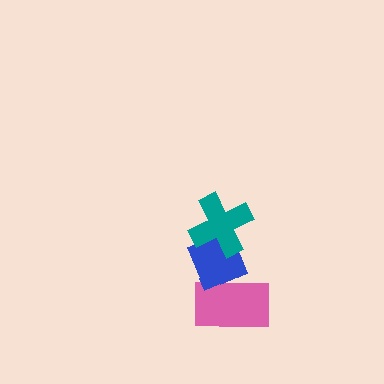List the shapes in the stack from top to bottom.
From top to bottom: the teal cross, the blue diamond, the pink rectangle.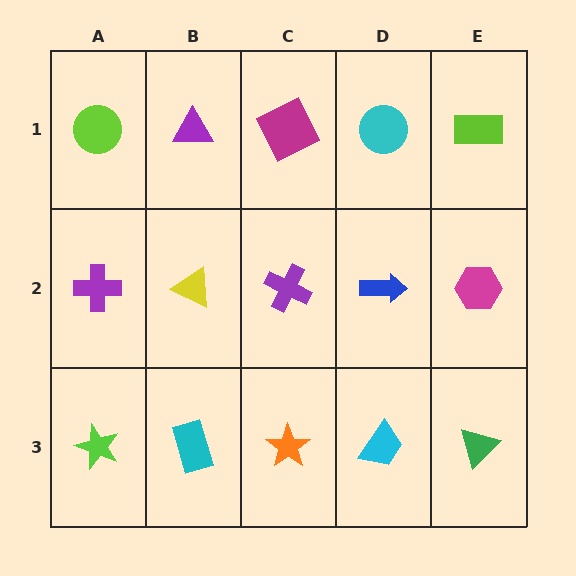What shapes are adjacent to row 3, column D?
A blue arrow (row 2, column D), an orange star (row 3, column C), a green triangle (row 3, column E).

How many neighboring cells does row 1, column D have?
3.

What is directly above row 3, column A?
A purple cross.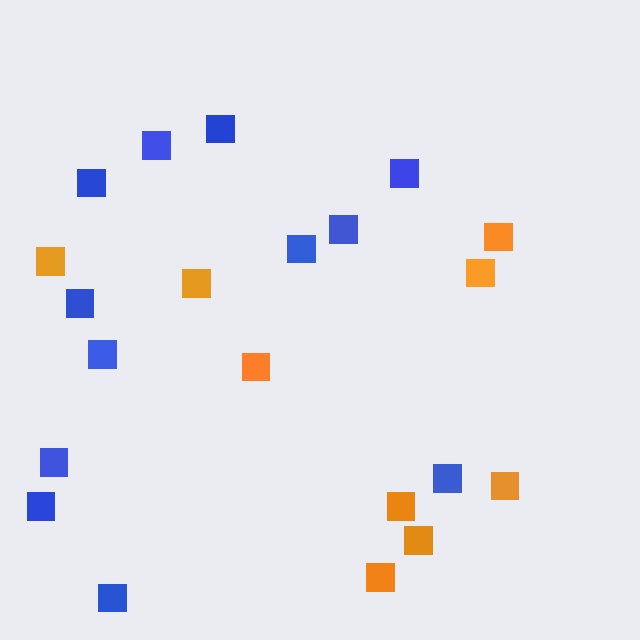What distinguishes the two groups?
There are 2 groups: one group of orange squares (9) and one group of blue squares (12).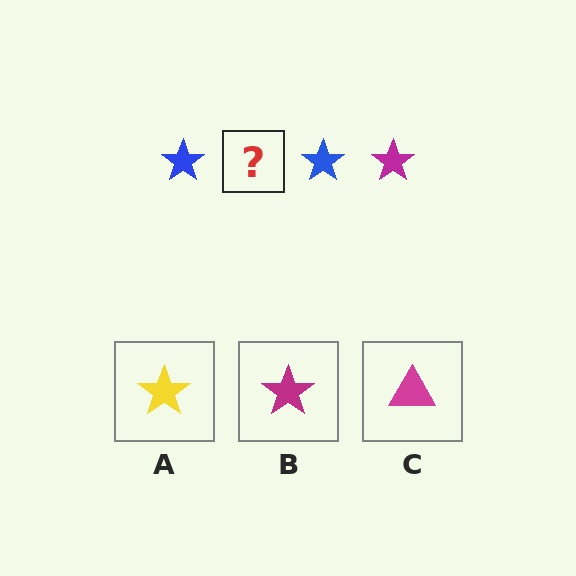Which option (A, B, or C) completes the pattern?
B.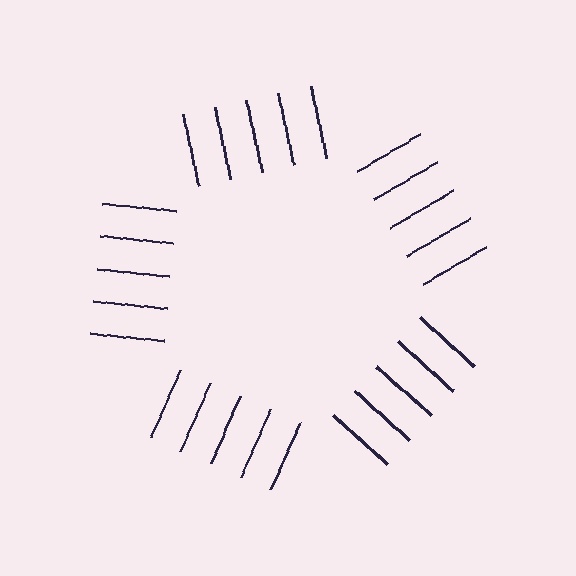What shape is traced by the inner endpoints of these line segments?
An illusory pentagon — the line segments terminate on its edges but no continuous stroke is drawn.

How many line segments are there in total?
25 — 5 along each of the 5 edges.